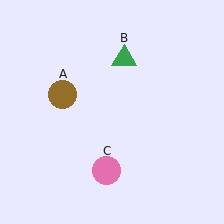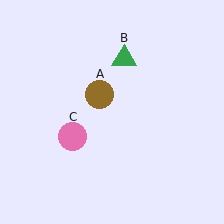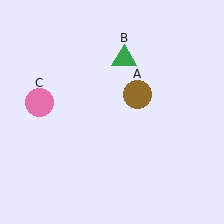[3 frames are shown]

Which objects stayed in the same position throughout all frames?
Green triangle (object B) remained stationary.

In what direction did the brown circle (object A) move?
The brown circle (object A) moved right.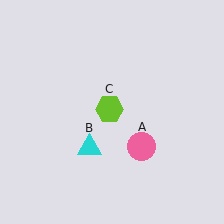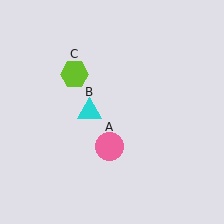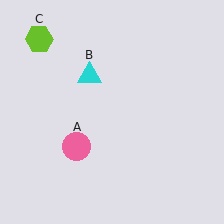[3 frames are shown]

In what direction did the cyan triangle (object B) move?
The cyan triangle (object B) moved up.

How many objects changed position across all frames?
3 objects changed position: pink circle (object A), cyan triangle (object B), lime hexagon (object C).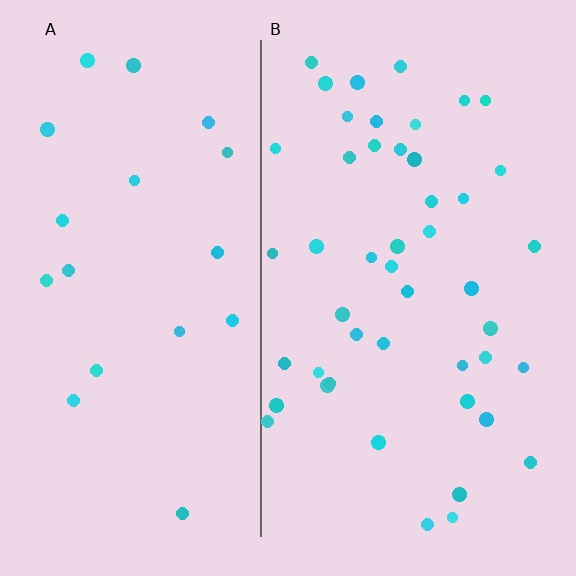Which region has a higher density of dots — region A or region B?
B (the right).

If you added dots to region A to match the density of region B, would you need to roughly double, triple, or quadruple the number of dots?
Approximately double.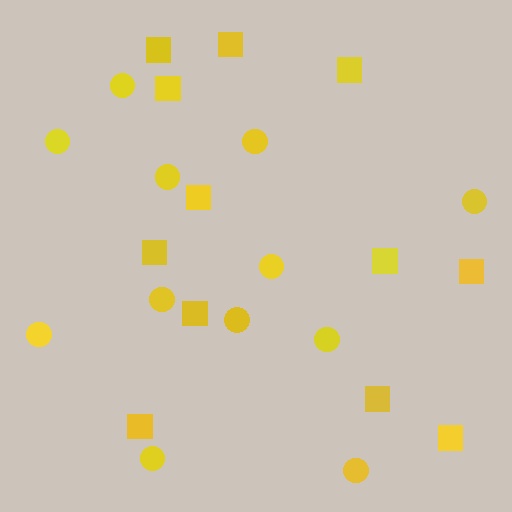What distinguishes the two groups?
There are 2 groups: one group of circles (12) and one group of squares (12).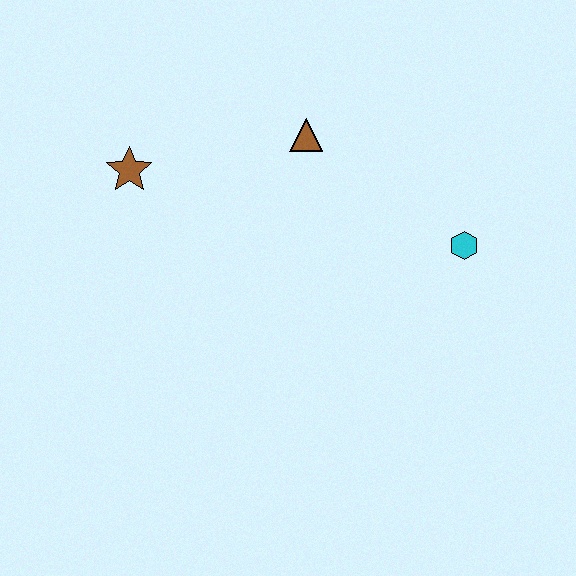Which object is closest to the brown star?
The brown triangle is closest to the brown star.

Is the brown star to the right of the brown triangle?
No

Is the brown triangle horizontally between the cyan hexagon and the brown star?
Yes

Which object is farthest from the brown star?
The cyan hexagon is farthest from the brown star.